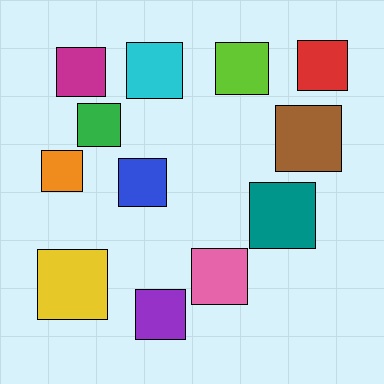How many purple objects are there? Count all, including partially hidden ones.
There is 1 purple object.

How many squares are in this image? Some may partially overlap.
There are 12 squares.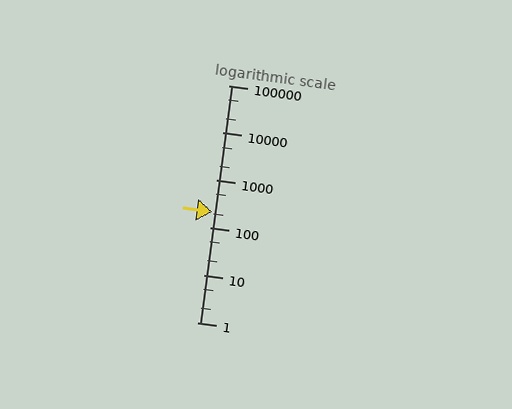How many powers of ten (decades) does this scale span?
The scale spans 5 decades, from 1 to 100000.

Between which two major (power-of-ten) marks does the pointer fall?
The pointer is between 100 and 1000.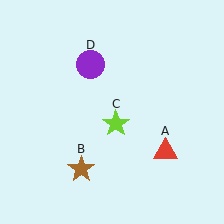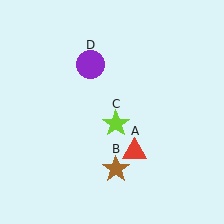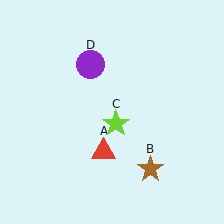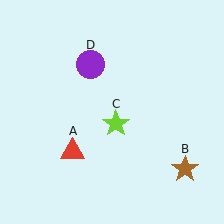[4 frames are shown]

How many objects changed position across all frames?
2 objects changed position: red triangle (object A), brown star (object B).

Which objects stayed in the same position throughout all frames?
Lime star (object C) and purple circle (object D) remained stationary.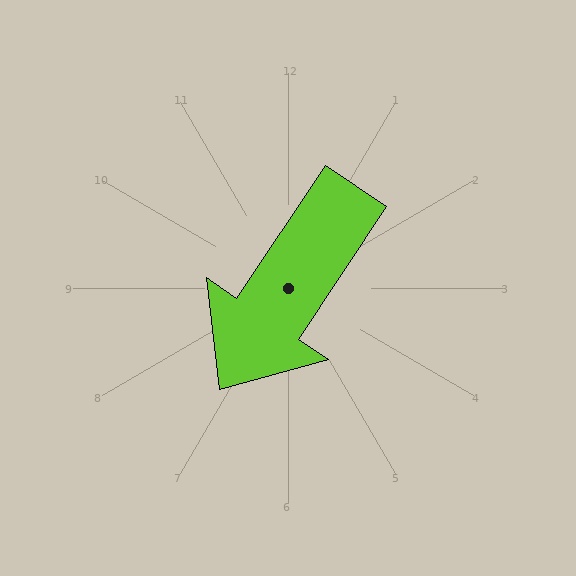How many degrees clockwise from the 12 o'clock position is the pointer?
Approximately 214 degrees.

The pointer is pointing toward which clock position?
Roughly 7 o'clock.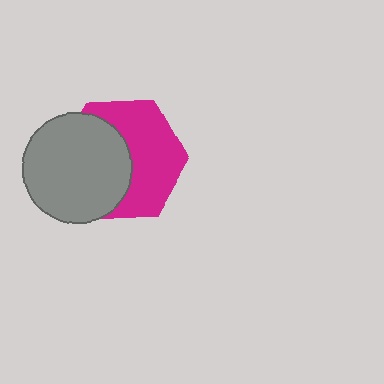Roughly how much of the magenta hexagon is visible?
About half of it is visible (roughly 54%).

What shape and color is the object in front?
The object in front is a gray circle.